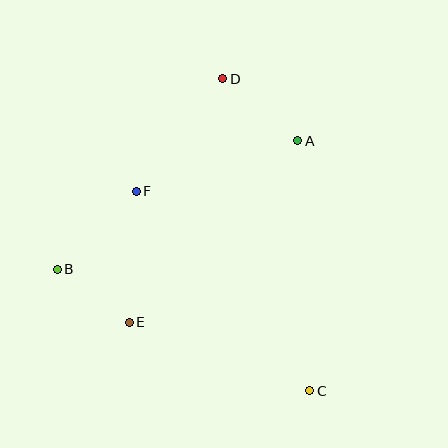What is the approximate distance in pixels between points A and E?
The distance between A and E is approximately 248 pixels.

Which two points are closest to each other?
Points B and E are closest to each other.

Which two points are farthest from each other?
Points C and D are farthest from each other.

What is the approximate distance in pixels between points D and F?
The distance between D and F is approximately 142 pixels.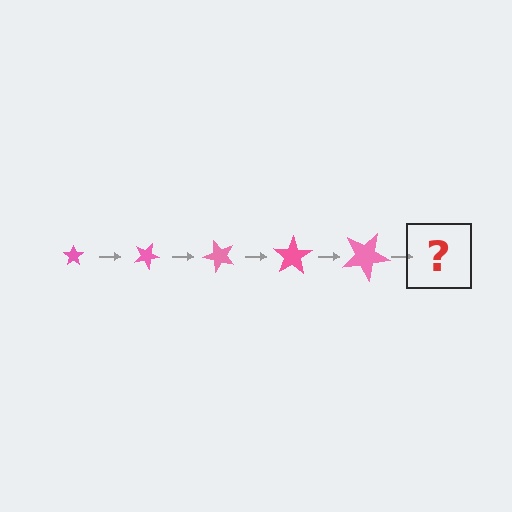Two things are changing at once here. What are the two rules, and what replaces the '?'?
The two rules are that the star grows larger each step and it rotates 25 degrees each step. The '?' should be a star, larger than the previous one and rotated 125 degrees from the start.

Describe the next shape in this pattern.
It should be a star, larger than the previous one and rotated 125 degrees from the start.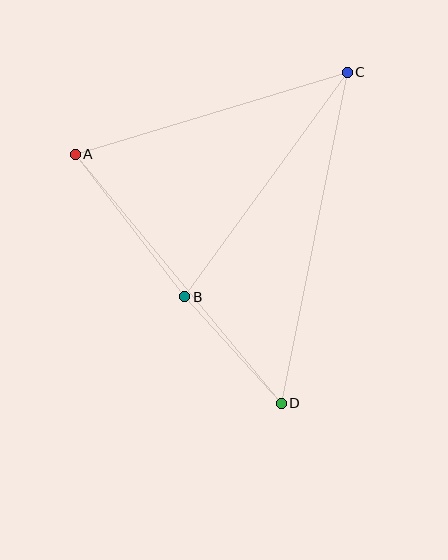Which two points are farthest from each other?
Points C and D are farthest from each other.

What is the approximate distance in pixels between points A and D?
The distance between A and D is approximately 323 pixels.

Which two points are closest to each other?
Points B and D are closest to each other.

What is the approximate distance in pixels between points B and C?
The distance between B and C is approximately 277 pixels.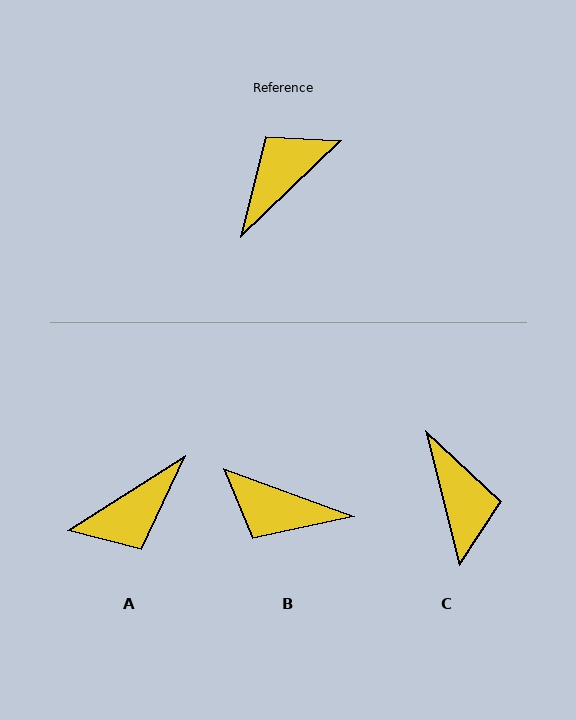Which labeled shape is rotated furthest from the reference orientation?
A, about 169 degrees away.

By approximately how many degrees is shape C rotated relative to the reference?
Approximately 119 degrees clockwise.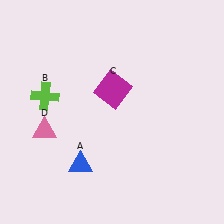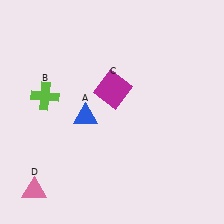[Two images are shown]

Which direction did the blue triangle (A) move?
The blue triangle (A) moved up.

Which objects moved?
The objects that moved are: the blue triangle (A), the pink triangle (D).